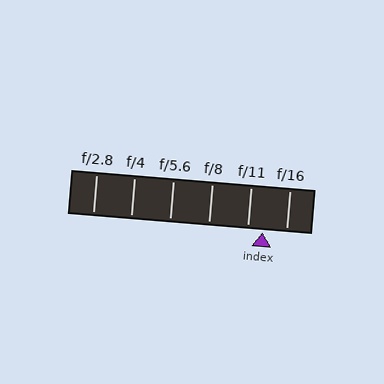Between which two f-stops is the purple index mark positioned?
The index mark is between f/11 and f/16.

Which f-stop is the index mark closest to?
The index mark is closest to f/11.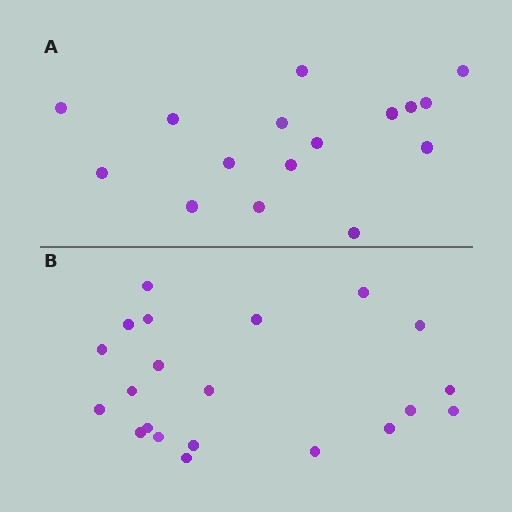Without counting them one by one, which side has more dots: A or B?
Region B (the bottom region) has more dots.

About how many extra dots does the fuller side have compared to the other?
Region B has about 5 more dots than region A.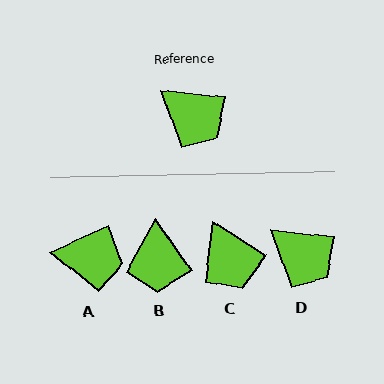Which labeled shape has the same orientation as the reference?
D.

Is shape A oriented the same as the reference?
No, it is off by about 31 degrees.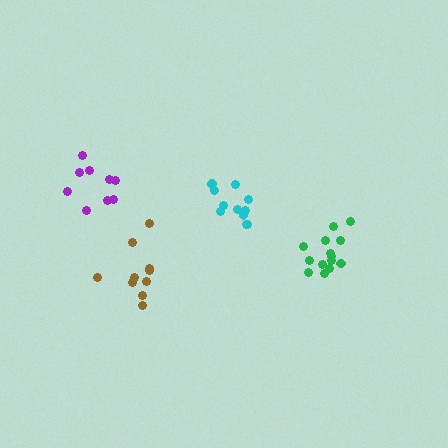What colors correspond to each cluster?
The clusters are colored: cyan, green, brown, purple.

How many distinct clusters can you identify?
There are 4 distinct clusters.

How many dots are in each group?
Group 1: 11 dots, Group 2: 14 dots, Group 3: 10 dots, Group 4: 9 dots (44 total).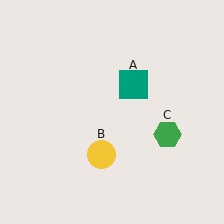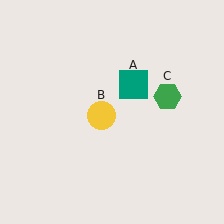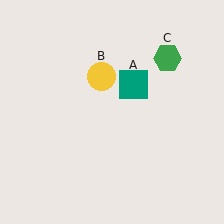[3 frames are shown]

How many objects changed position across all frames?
2 objects changed position: yellow circle (object B), green hexagon (object C).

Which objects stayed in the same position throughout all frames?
Teal square (object A) remained stationary.